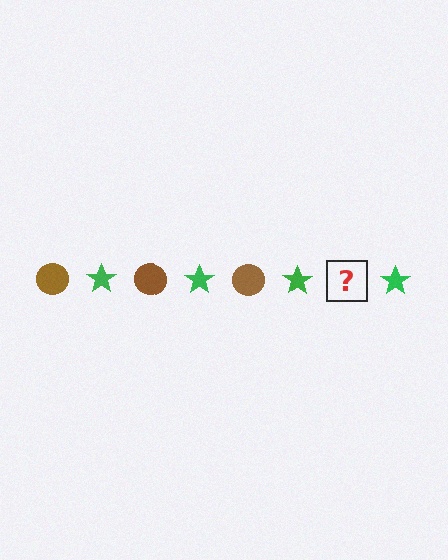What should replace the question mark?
The question mark should be replaced with a brown circle.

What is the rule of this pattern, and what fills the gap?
The rule is that the pattern alternates between brown circle and green star. The gap should be filled with a brown circle.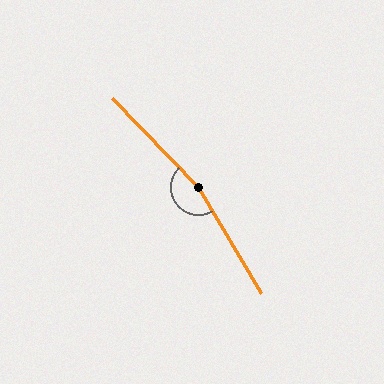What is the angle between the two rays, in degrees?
Approximately 167 degrees.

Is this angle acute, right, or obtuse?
It is obtuse.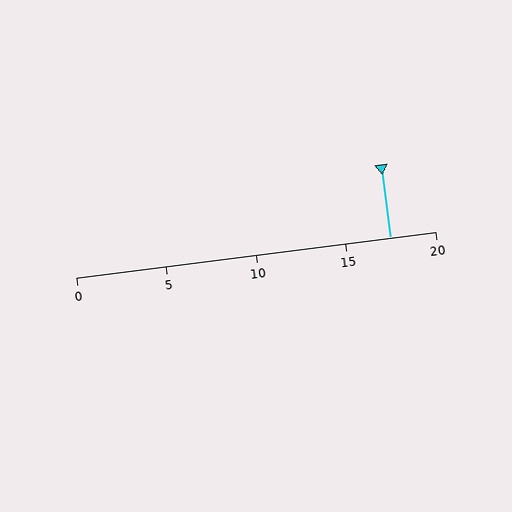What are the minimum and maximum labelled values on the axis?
The axis runs from 0 to 20.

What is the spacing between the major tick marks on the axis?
The major ticks are spaced 5 apart.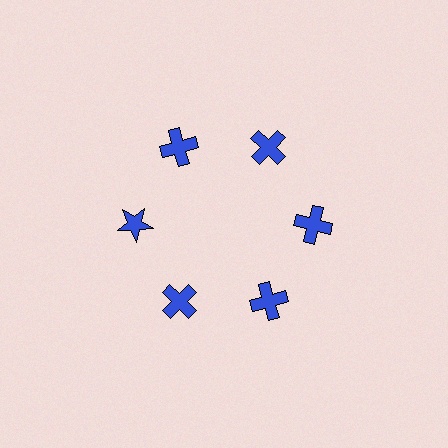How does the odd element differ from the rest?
It has a different shape: star instead of cross.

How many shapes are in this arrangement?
There are 6 shapes arranged in a ring pattern.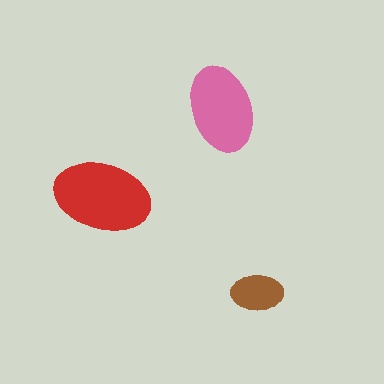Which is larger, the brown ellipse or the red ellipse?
The red one.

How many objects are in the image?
There are 3 objects in the image.